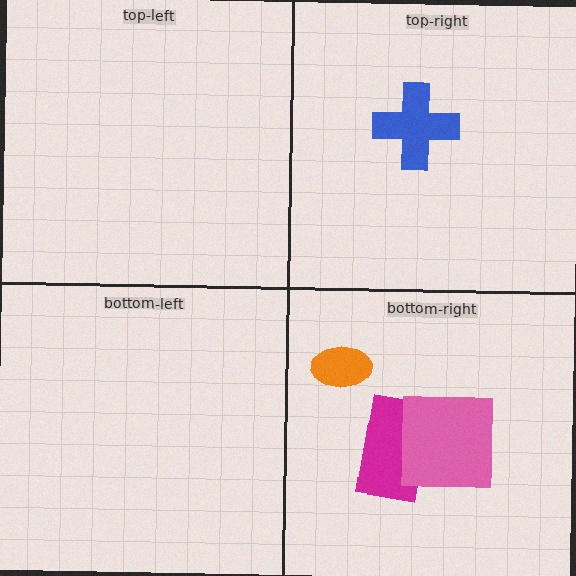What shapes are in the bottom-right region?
The magenta rectangle, the orange ellipse, the pink square.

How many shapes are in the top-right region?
1.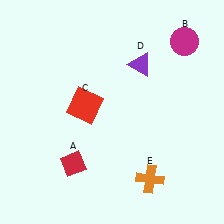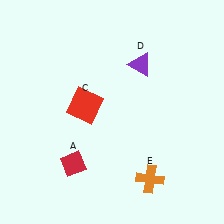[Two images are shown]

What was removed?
The magenta circle (B) was removed in Image 2.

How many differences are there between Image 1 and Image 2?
There is 1 difference between the two images.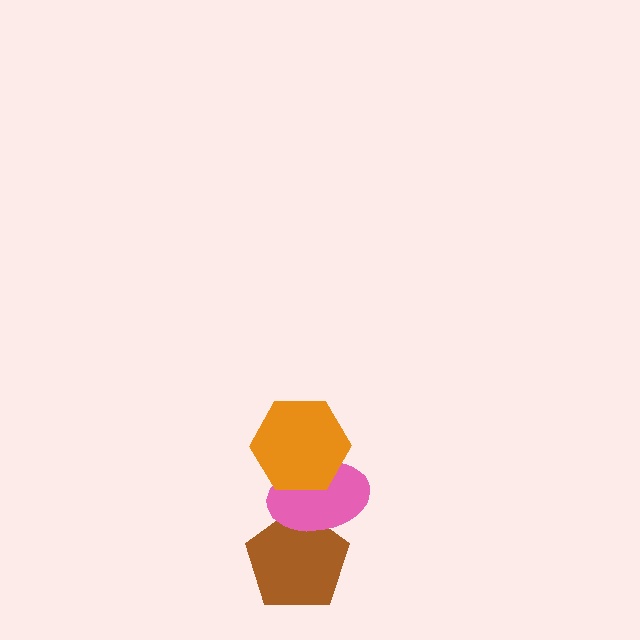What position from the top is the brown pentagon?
The brown pentagon is 3rd from the top.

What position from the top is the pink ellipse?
The pink ellipse is 2nd from the top.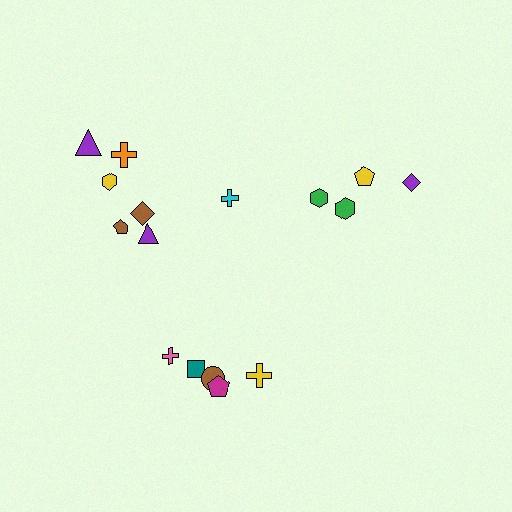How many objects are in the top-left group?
There are 7 objects.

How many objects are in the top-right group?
There are 4 objects.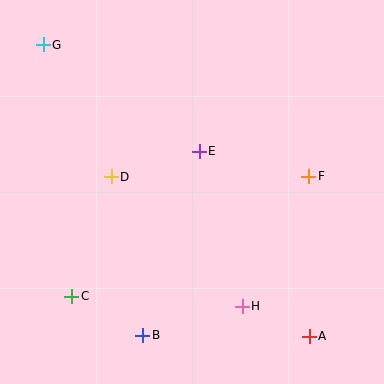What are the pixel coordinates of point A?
Point A is at (309, 336).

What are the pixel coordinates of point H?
Point H is at (242, 306).